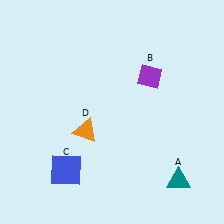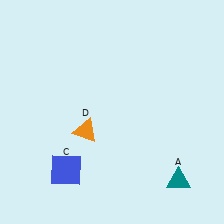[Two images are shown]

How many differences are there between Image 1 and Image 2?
There is 1 difference between the two images.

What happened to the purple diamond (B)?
The purple diamond (B) was removed in Image 2. It was in the top-right area of Image 1.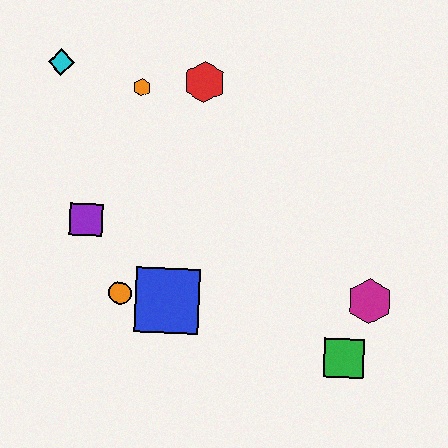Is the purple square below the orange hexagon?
Yes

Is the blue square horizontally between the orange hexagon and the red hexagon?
Yes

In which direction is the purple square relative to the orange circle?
The purple square is above the orange circle.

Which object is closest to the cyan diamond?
The orange hexagon is closest to the cyan diamond.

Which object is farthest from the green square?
The cyan diamond is farthest from the green square.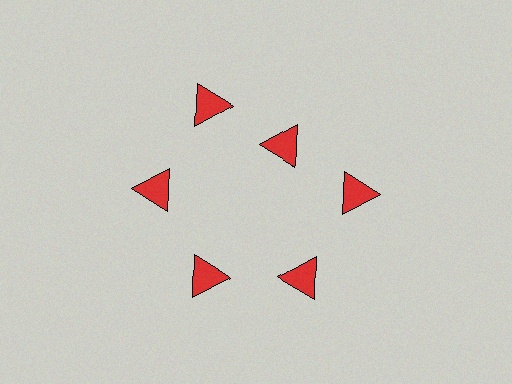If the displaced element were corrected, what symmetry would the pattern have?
It would have 6-fold rotational symmetry — the pattern would map onto itself every 60 degrees.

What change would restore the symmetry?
The symmetry would be restored by moving it outward, back onto the ring so that all 6 triangles sit at equal angles and equal distance from the center.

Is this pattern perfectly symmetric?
No. The 6 red triangles are arranged in a ring, but one element near the 1 o'clock position is pulled inward toward the center, breaking the 6-fold rotational symmetry.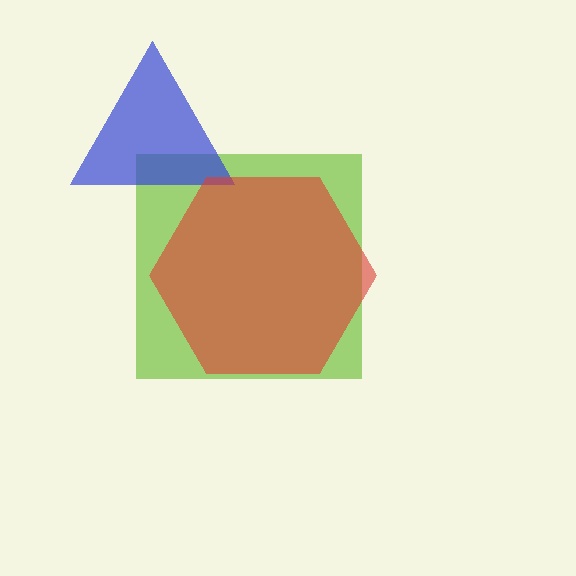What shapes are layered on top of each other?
The layered shapes are: a lime square, a blue triangle, a red hexagon.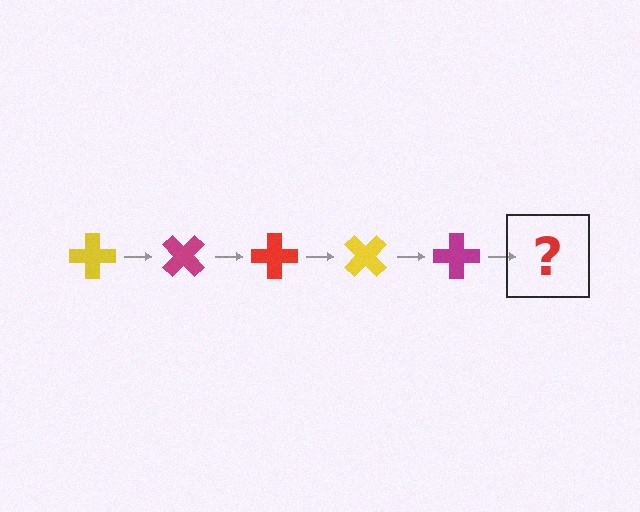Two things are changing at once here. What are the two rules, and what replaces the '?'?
The two rules are that it rotates 45 degrees each step and the color cycles through yellow, magenta, and red. The '?' should be a red cross, rotated 225 degrees from the start.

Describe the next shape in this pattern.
It should be a red cross, rotated 225 degrees from the start.